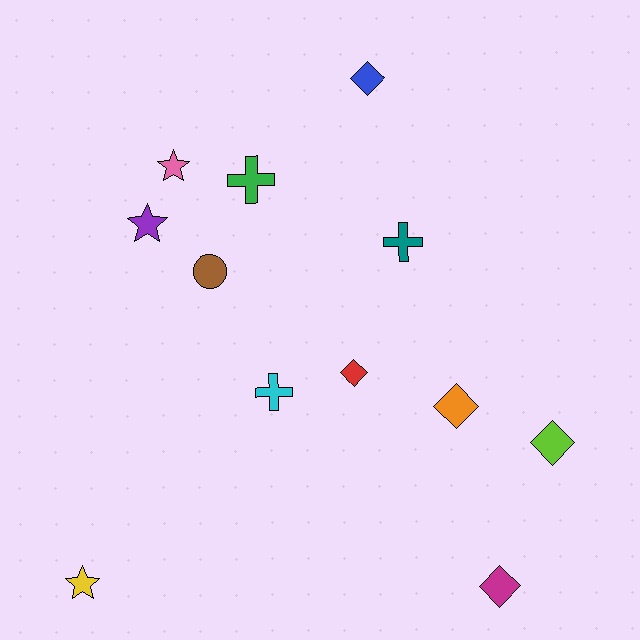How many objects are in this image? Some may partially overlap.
There are 12 objects.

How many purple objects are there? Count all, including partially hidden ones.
There is 1 purple object.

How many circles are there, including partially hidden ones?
There is 1 circle.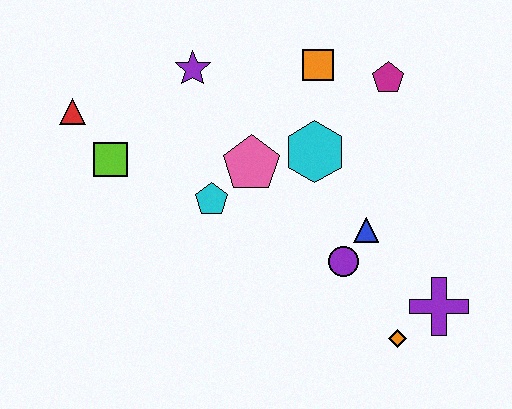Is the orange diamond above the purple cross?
No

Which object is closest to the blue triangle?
The purple circle is closest to the blue triangle.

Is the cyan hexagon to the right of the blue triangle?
No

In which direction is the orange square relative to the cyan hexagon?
The orange square is above the cyan hexagon.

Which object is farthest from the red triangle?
The purple cross is farthest from the red triangle.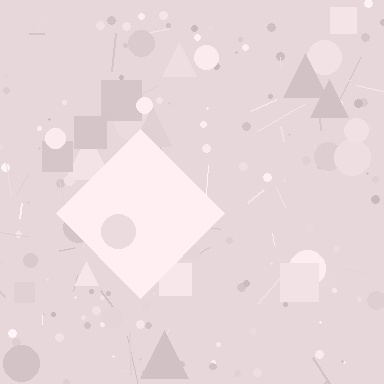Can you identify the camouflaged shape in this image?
The camouflaged shape is a diamond.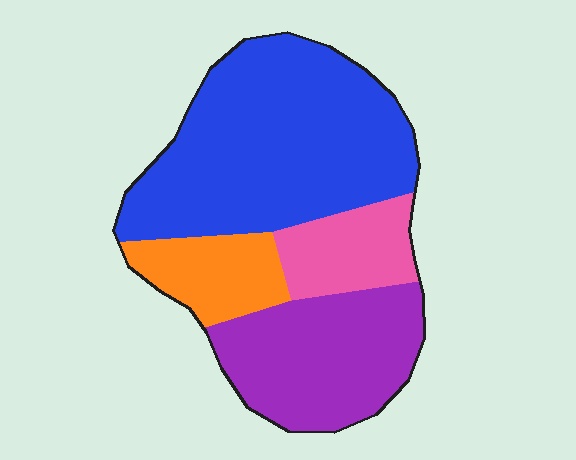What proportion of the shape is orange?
Orange takes up less than a quarter of the shape.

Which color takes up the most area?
Blue, at roughly 50%.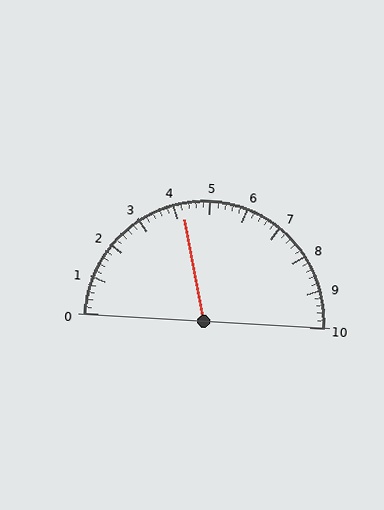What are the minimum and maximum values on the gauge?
The gauge ranges from 0 to 10.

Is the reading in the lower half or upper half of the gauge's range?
The reading is in the lower half of the range (0 to 10).